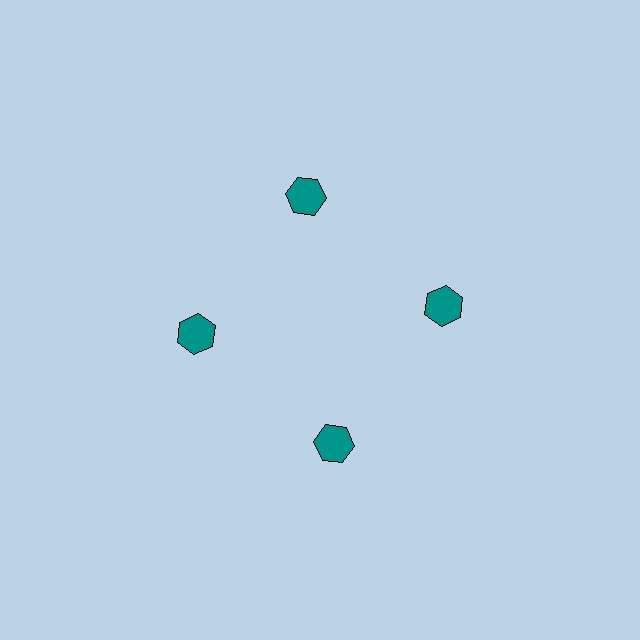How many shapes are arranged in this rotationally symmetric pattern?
There are 4 shapes, arranged in 4 groups of 1.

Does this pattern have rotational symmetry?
Yes, this pattern has 4-fold rotational symmetry. It looks the same after rotating 90 degrees around the center.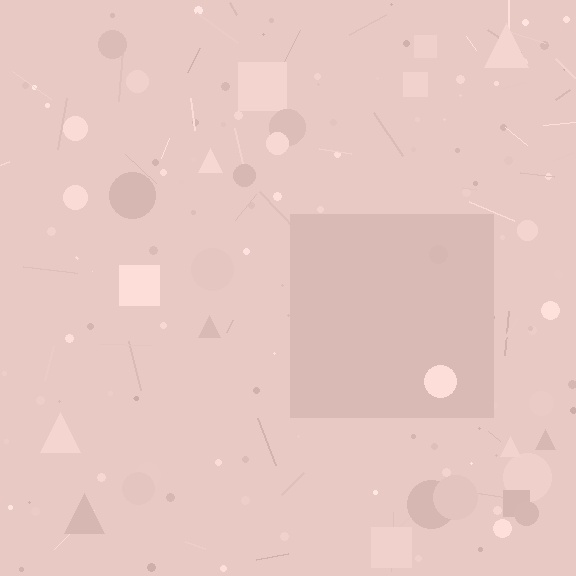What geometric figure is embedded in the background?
A square is embedded in the background.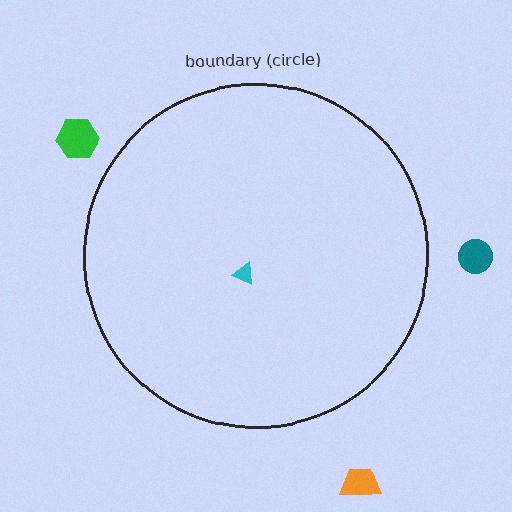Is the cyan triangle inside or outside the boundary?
Inside.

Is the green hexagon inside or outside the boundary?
Outside.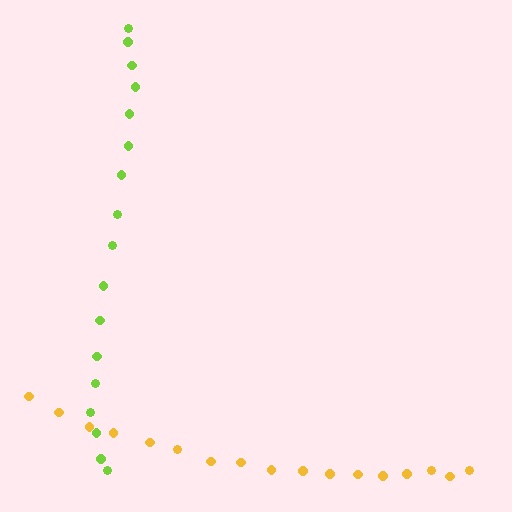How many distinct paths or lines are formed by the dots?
There are 2 distinct paths.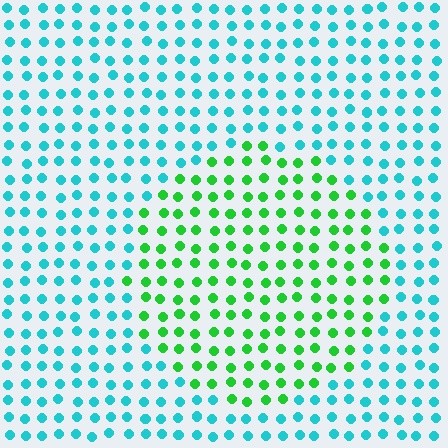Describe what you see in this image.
The image is filled with small cyan elements in a uniform arrangement. A circle-shaped region is visible where the elements are tinted to a slightly different hue, forming a subtle color boundary.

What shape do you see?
I see a circle.